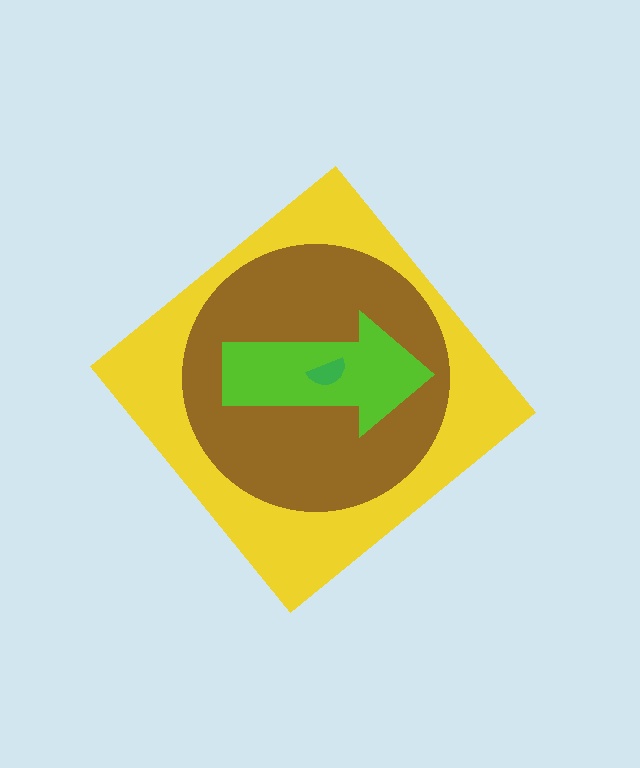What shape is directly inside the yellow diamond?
The brown circle.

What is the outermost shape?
The yellow diamond.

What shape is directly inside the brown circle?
The lime arrow.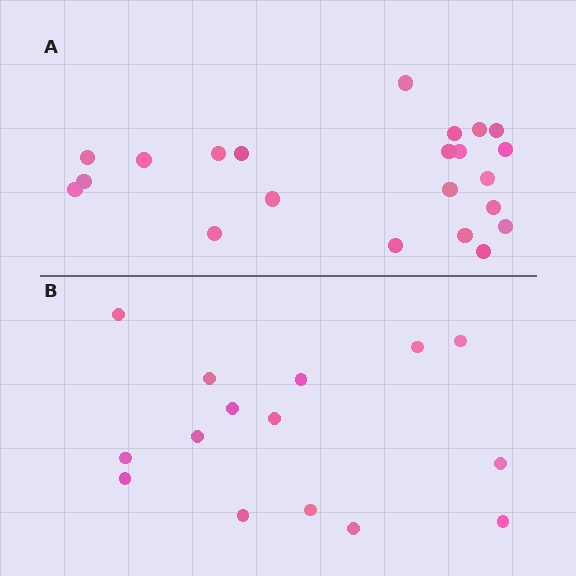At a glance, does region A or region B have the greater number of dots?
Region A (the top region) has more dots.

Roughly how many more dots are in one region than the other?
Region A has roughly 8 or so more dots than region B.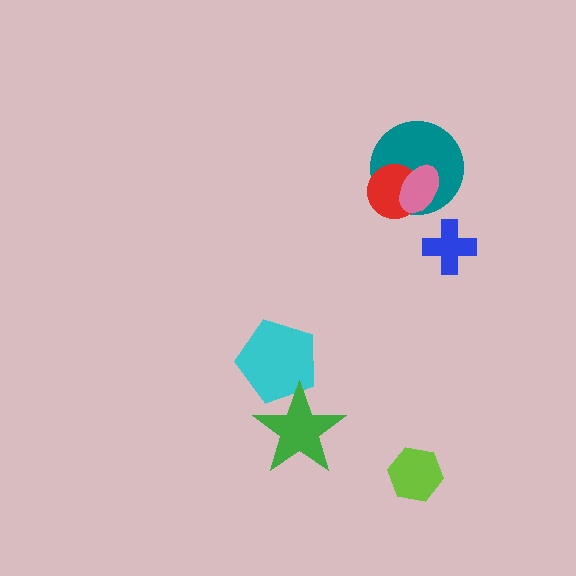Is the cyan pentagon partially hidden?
Yes, it is partially covered by another shape.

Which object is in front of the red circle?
The pink ellipse is in front of the red circle.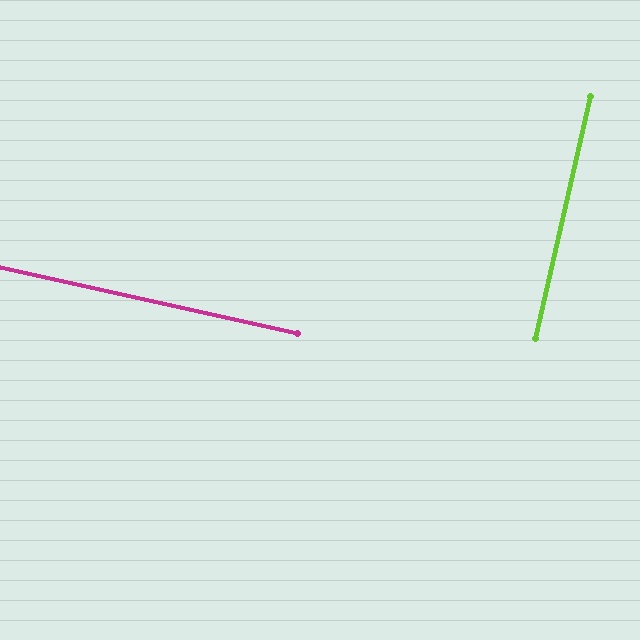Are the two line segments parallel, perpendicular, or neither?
Perpendicular — they meet at approximately 90°.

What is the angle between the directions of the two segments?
Approximately 90 degrees.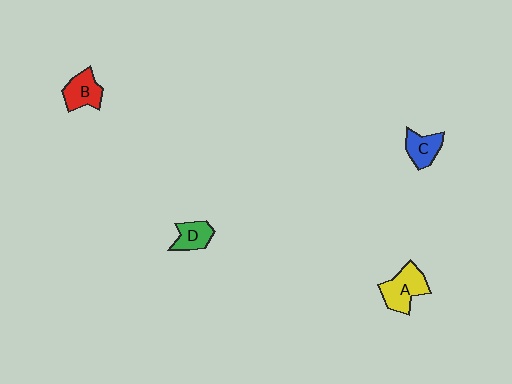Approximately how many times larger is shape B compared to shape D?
Approximately 1.2 times.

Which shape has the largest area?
Shape A (yellow).